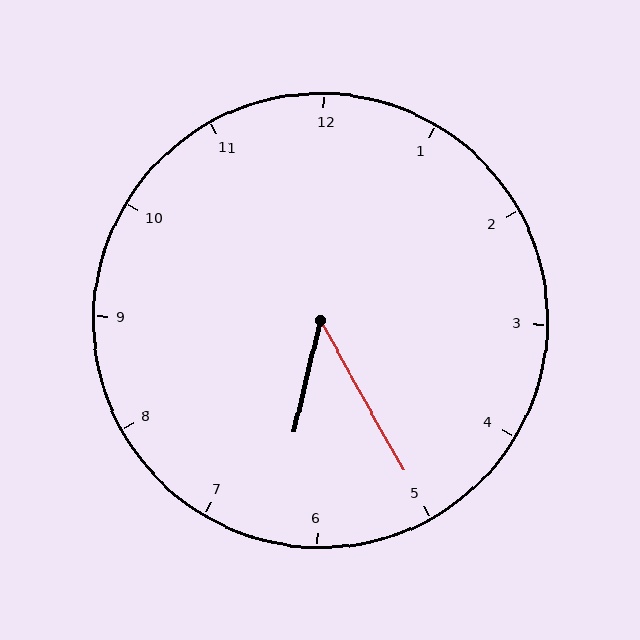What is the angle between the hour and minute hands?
Approximately 42 degrees.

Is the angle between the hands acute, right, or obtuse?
It is acute.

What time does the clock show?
6:25.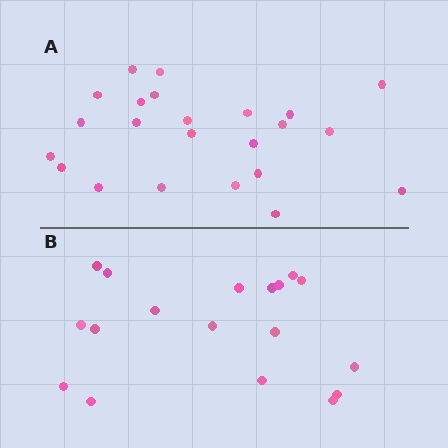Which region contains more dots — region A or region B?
Region A (the top region) has more dots.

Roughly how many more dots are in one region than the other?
Region A has about 5 more dots than region B.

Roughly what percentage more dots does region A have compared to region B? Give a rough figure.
About 30% more.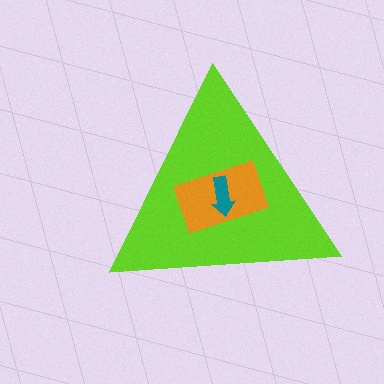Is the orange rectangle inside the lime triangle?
Yes.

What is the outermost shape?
The lime triangle.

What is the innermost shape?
The teal arrow.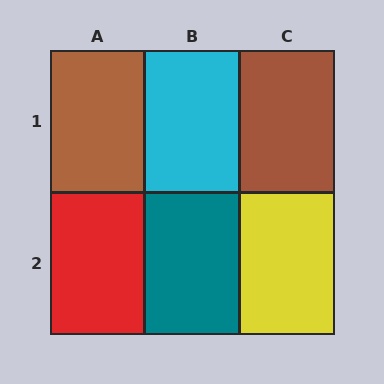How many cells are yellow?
1 cell is yellow.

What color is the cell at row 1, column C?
Brown.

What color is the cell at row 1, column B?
Cyan.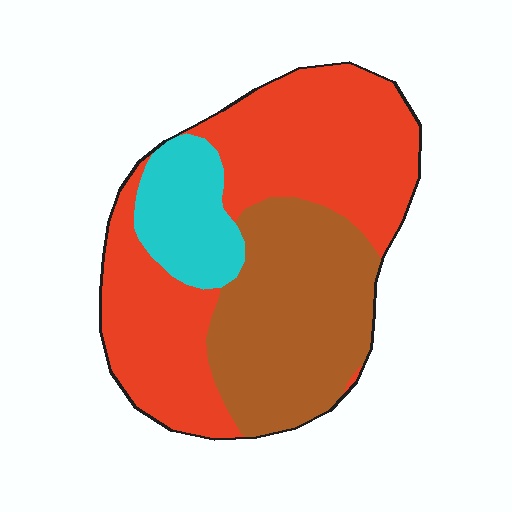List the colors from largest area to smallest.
From largest to smallest: red, brown, cyan.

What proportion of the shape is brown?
Brown takes up about one third (1/3) of the shape.